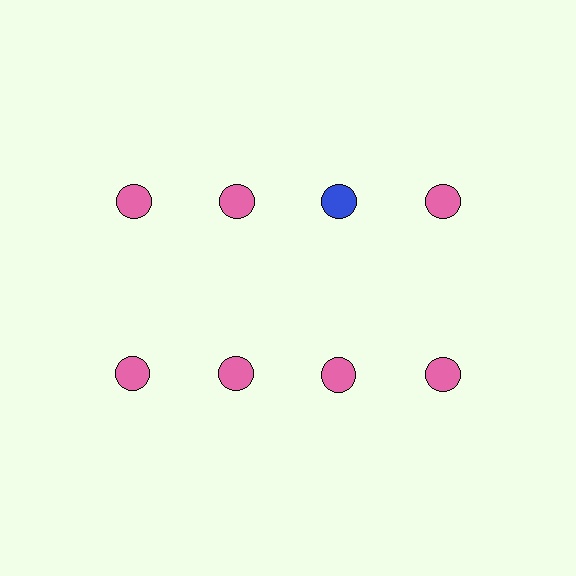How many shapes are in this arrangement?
There are 8 shapes arranged in a grid pattern.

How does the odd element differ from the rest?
It has a different color: blue instead of pink.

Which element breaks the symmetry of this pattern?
The blue circle in the top row, center column breaks the symmetry. All other shapes are pink circles.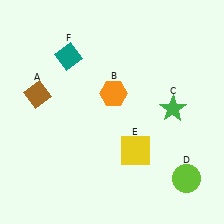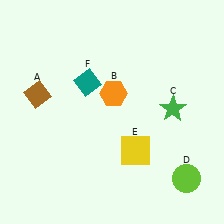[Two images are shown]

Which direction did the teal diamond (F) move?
The teal diamond (F) moved down.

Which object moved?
The teal diamond (F) moved down.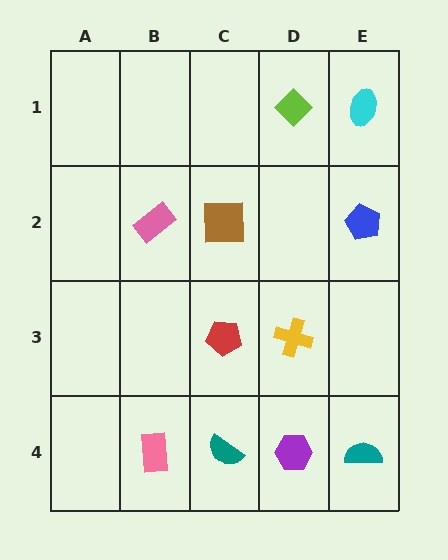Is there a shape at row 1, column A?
No, that cell is empty.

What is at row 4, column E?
A teal semicircle.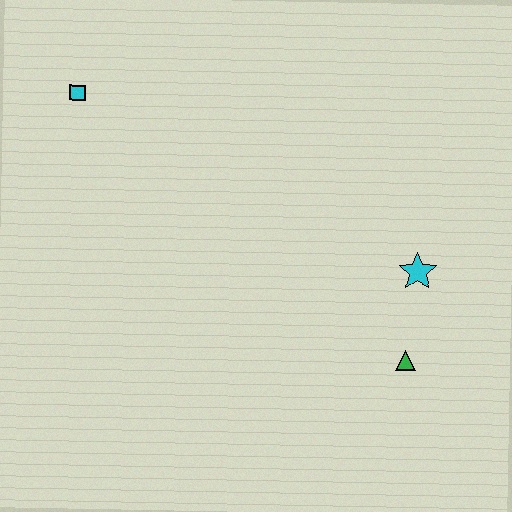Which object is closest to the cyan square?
The cyan star is closest to the cyan square.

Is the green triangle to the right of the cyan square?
Yes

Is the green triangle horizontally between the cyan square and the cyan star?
Yes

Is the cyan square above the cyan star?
Yes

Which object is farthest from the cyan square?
The green triangle is farthest from the cyan square.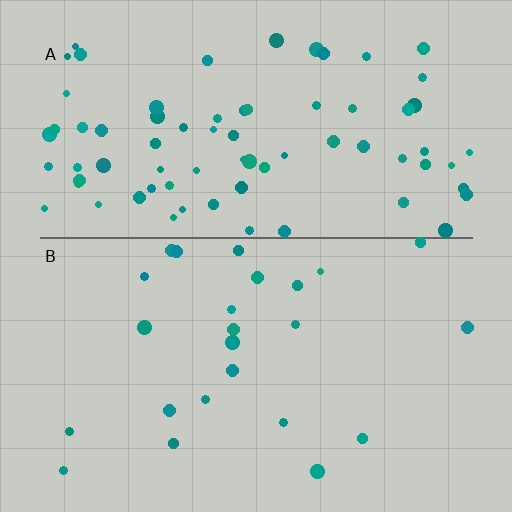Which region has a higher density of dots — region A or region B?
A (the top).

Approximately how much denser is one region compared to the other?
Approximately 3.2× — region A over region B.